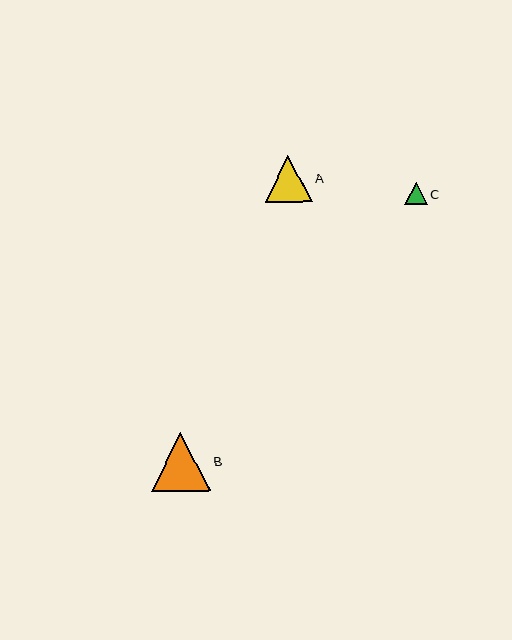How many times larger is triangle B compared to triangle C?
Triangle B is approximately 2.6 times the size of triangle C.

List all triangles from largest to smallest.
From largest to smallest: B, A, C.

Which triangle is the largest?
Triangle B is the largest with a size of approximately 59 pixels.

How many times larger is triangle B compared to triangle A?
Triangle B is approximately 1.3 times the size of triangle A.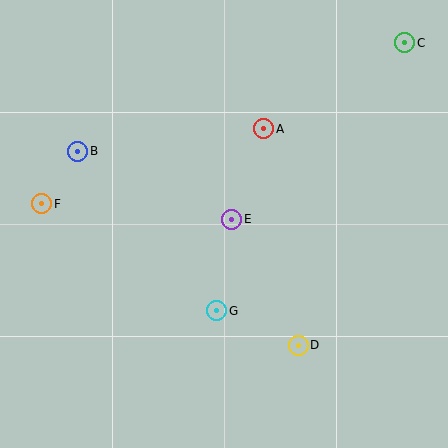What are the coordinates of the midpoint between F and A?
The midpoint between F and A is at (153, 166).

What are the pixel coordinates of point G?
Point G is at (217, 311).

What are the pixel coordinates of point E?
Point E is at (232, 219).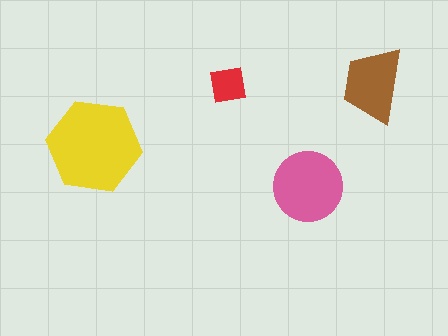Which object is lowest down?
The pink circle is bottommost.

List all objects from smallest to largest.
The red square, the brown trapezoid, the pink circle, the yellow hexagon.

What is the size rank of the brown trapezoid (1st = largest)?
3rd.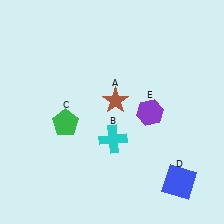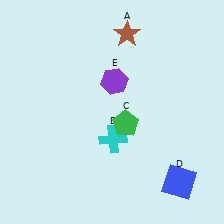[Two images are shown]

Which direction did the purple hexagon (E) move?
The purple hexagon (E) moved left.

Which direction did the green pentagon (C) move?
The green pentagon (C) moved right.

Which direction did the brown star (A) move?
The brown star (A) moved up.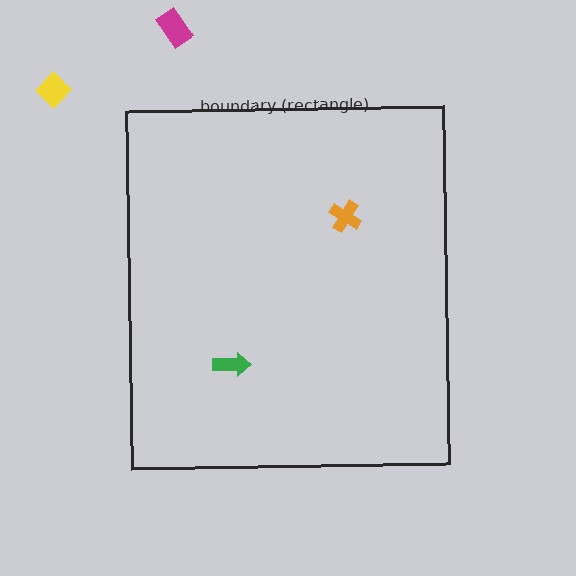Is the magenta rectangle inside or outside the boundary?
Outside.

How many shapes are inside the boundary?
2 inside, 2 outside.